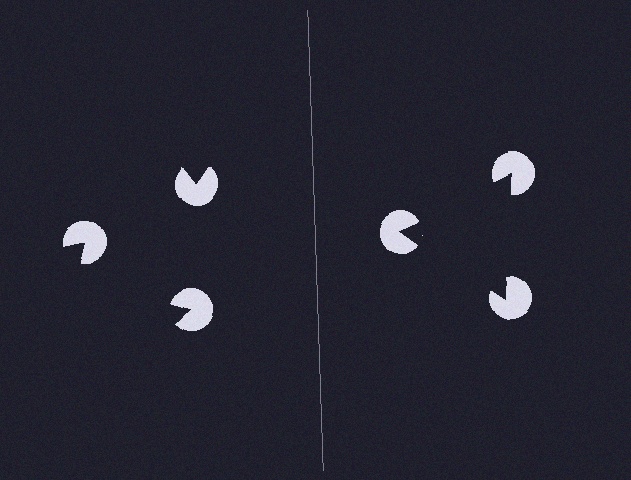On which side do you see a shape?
An illusory triangle appears on the right side. On the left side the wedge cuts are rotated, so no coherent shape forms.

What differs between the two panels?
The pac-man discs are positioned identically on both sides; only the wedge orientations differ. On the right they align to a triangle; on the left they are misaligned.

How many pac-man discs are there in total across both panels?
6 — 3 on each side.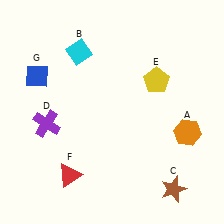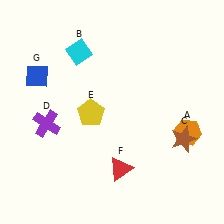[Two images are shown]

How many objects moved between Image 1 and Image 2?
3 objects moved between the two images.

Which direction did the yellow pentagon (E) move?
The yellow pentagon (E) moved left.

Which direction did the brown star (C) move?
The brown star (C) moved up.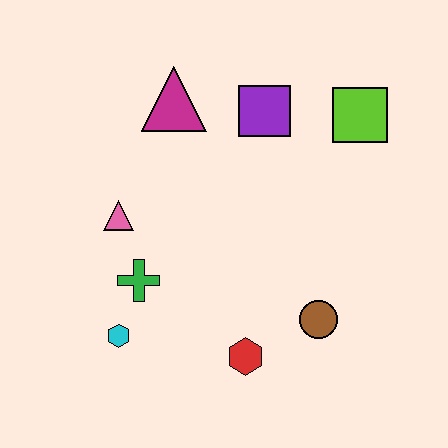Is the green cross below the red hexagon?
No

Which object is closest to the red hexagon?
The brown circle is closest to the red hexagon.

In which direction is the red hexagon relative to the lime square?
The red hexagon is below the lime square.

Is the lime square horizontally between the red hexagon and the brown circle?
No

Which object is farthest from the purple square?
The cyan hexagon is farthest from the purple square.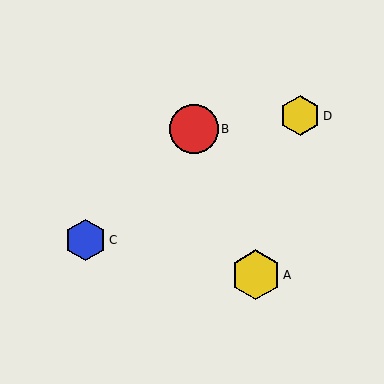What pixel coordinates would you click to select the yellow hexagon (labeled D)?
Click at (300, 116) to select the yellow hexagon D.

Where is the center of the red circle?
The center of the red circle is at (194, 129).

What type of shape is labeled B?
Shape B is a red circle.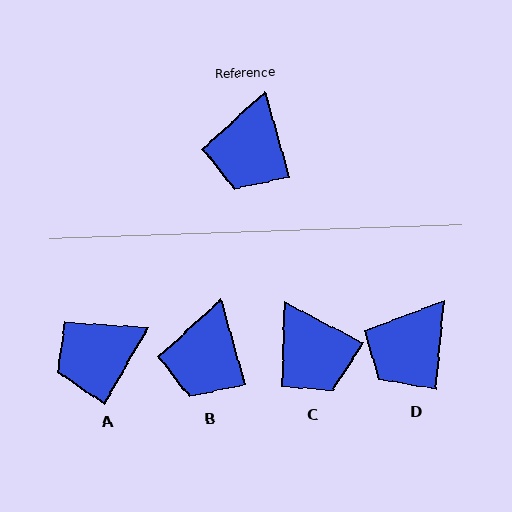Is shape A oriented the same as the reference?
No, it is off by about 46 degrees.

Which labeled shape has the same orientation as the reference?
B.